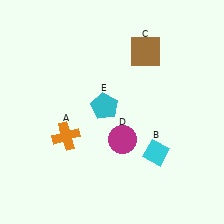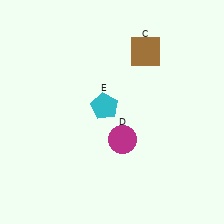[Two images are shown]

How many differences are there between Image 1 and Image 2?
There are 2 differences between the two images.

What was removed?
The orange cross (A), the cyan diamond (B) were removed in Image 2.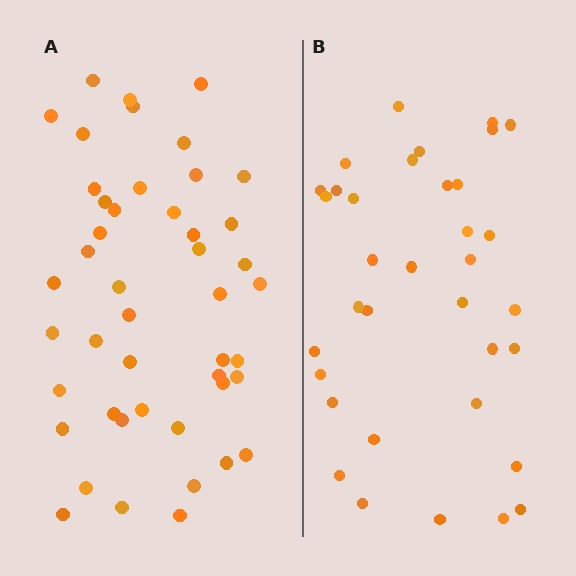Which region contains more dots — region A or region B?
Region A (the left region) has more dots.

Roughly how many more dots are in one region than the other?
Region A has roughly 12 or so more dots than region B.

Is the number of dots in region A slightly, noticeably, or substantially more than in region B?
Region A has noticeably more, but not dramatically so. The ratio is roughly 1.3 to 1.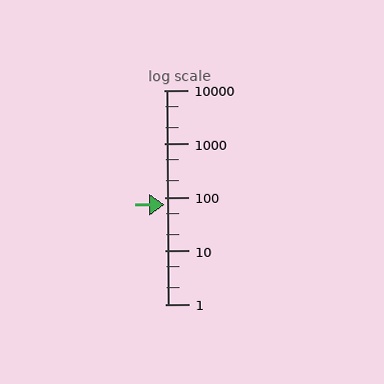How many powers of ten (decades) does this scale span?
The scale spans 4 decades, from 1 to 10000.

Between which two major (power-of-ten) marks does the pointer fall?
The pointer is between 10 and 100.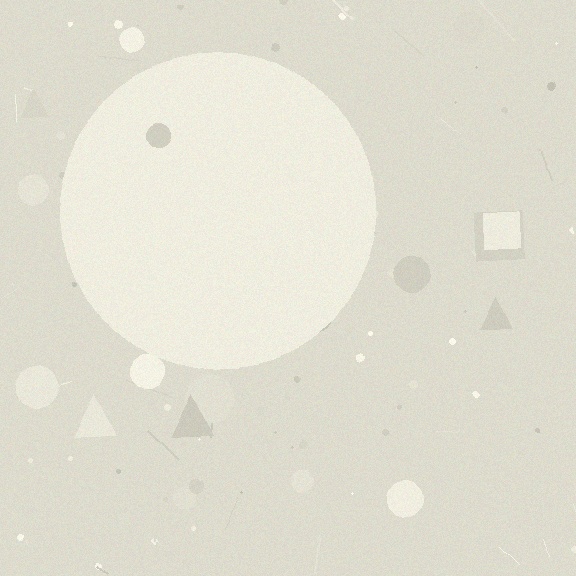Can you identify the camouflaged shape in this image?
The camouflaged shape is a circle.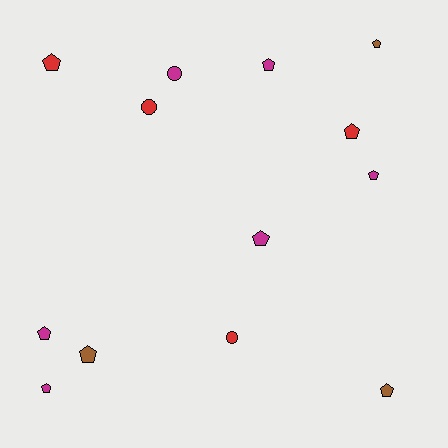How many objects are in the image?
There are 13 objects.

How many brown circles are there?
There are no brown circles.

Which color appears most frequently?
Magenta, with 6 objects.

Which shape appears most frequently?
Pentagon, with 10 objects.